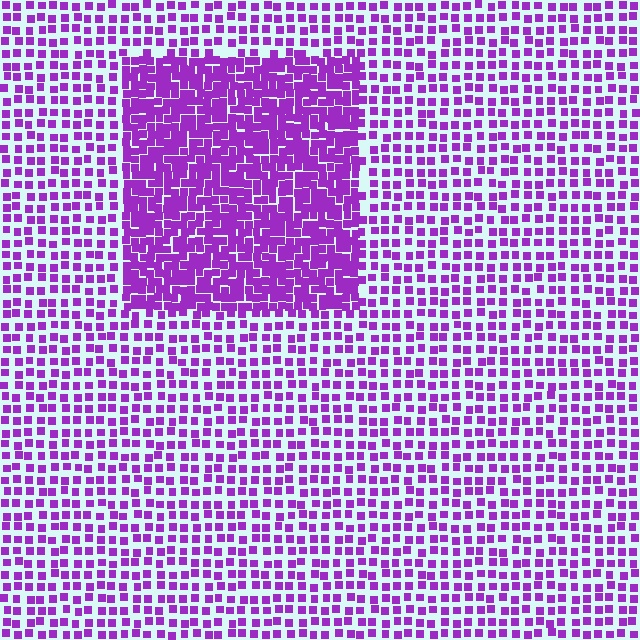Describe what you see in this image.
The image contains small purple elements arranged at two different densities. A rectangle-shaped region is visible where the elements are more densely packed than the surrounding area.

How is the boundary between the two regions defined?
The boundary is defined by a change in element density (approximately 2.1x ratio). All elements are the same color, size, and shape.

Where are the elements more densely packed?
The elements are more densely packed inside the rectangle boundary.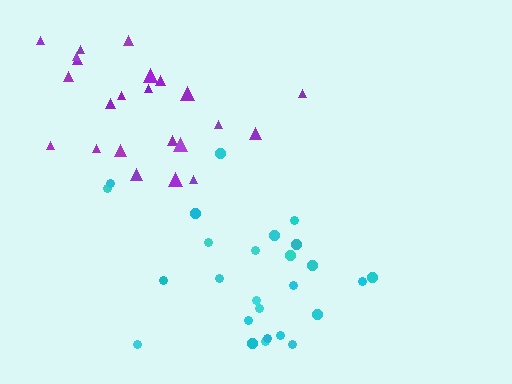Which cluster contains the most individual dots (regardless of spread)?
Cyan (26).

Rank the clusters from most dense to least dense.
purple, cyan.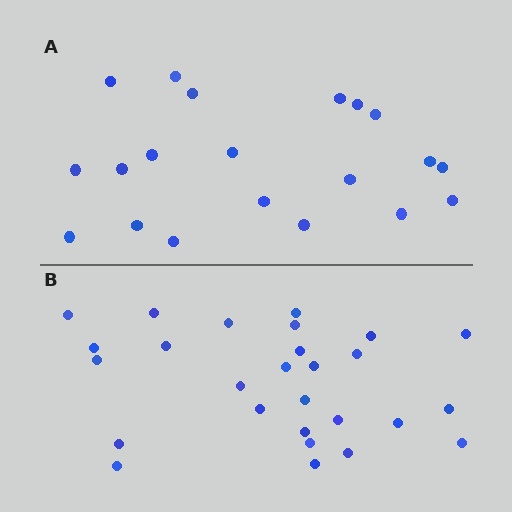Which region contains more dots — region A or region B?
Region B (the bottom region) has more dots.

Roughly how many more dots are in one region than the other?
Region B has roughly 8 or so more dots than region A.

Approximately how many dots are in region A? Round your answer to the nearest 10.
About 20 dots.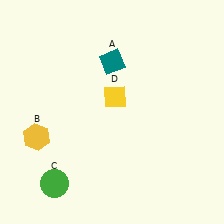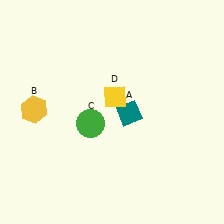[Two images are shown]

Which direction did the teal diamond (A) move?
The teal diamond (A) moved down.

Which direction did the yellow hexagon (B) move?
The yellow hexagon (B) moved up.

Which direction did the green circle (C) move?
The green circle (C) moved up.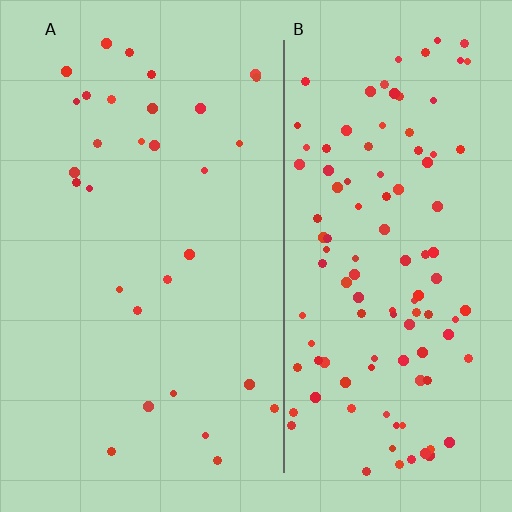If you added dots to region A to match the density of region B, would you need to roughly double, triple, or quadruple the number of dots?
Approximately quadruple.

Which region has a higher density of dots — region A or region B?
B (the right).